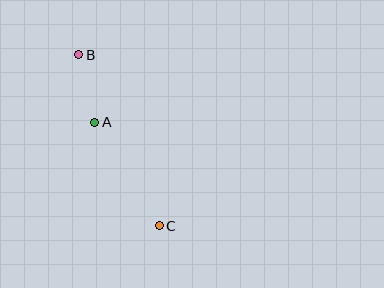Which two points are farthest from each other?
Points B and C are farthest from each other.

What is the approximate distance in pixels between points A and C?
The distance between A and C is approximately 122 pixels.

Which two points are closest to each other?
Points A and B are closest to each other.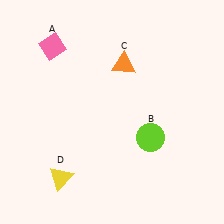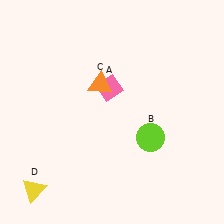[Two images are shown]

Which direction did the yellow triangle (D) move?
The yellow triangle (D) moved left.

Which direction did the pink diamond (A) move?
The pink diamond (A) moved right.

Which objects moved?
The objects that moved are: the pink diamond (A), the orange triangle (C), the yellow triangle (D).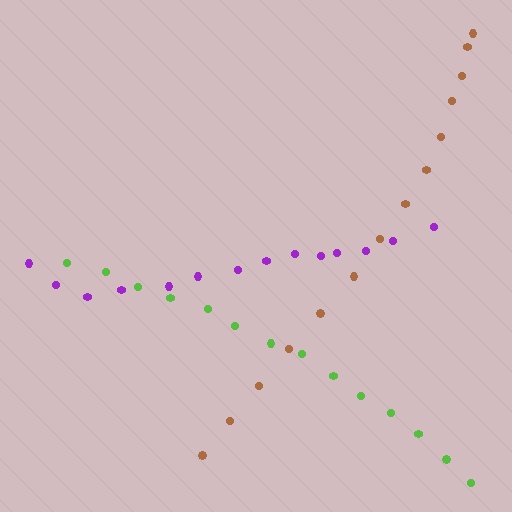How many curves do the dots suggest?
There are 3 distinct paths.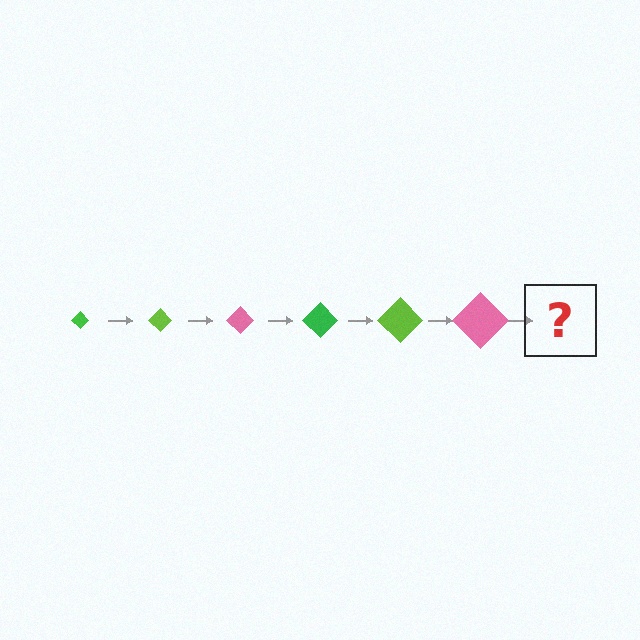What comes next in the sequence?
The next element should be a green diamond, larger than the previous one.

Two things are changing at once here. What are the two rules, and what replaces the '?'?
The two rules are that the diamond grows larger each step and the color cycles through green, lime, and pink. The '?' should be a green diamond, larger than the previous one.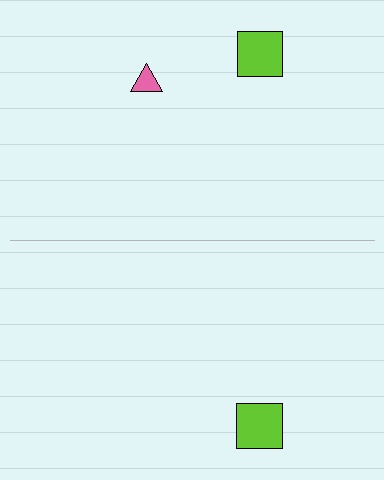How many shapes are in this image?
There are 3 shapes in this image.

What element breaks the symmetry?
A pink triangle is missing from the bottom side.